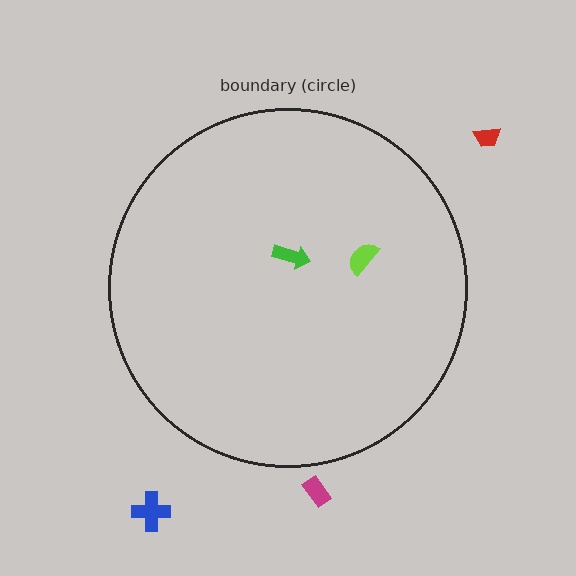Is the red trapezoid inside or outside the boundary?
Outside.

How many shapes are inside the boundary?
2 inside, 3 outside.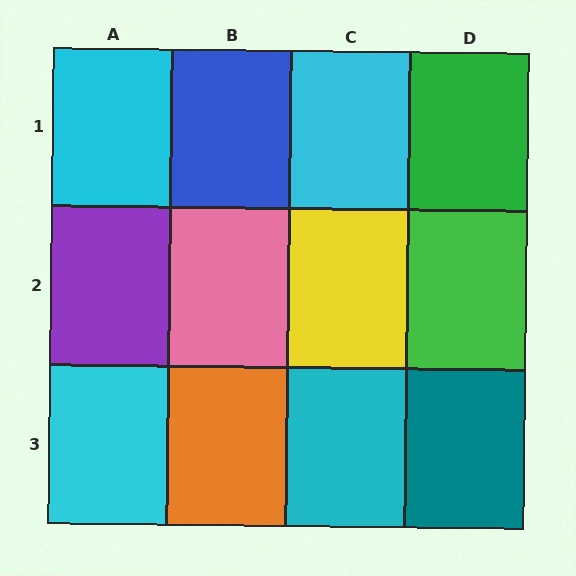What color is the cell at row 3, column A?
Cyan.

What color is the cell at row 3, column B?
Orange.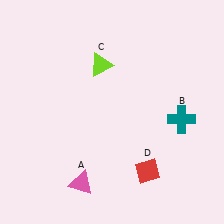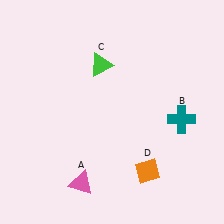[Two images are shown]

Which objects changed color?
C changed from lime to green. D changed from red to orange.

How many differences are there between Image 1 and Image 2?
There are 2 differences between the two images.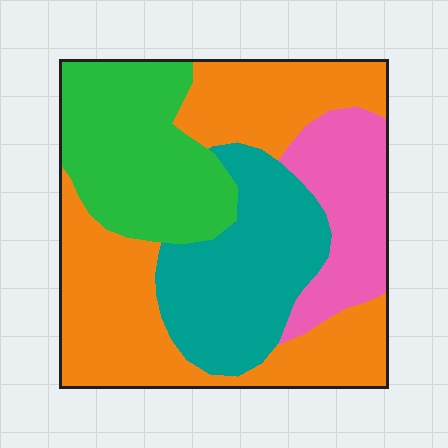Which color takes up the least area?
Pink, at roughly 15%.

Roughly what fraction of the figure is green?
Green takes up about one quarter (1/4) of the figure.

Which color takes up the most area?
Orange, at roughly 40%.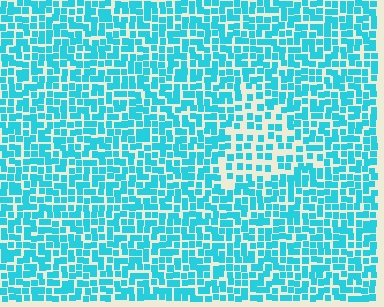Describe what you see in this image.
The image contains small cyan elements arranged at two different densities. A triangle-shaped region is visible where the elements are less densely packed than the surrounding area.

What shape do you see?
I see a triangle.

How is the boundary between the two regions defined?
The boundary is defined by a change in element density (approximately 1.8x ratio). All elements are the same color, size, and shape.